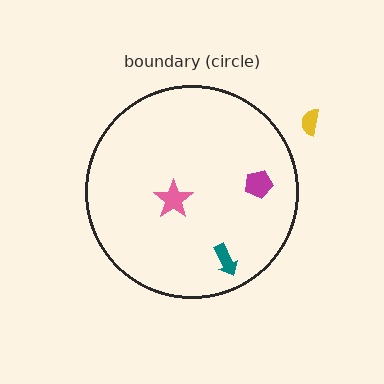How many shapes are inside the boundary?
3 inside, 1 outside.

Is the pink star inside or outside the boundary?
Inside.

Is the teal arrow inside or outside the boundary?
Inside.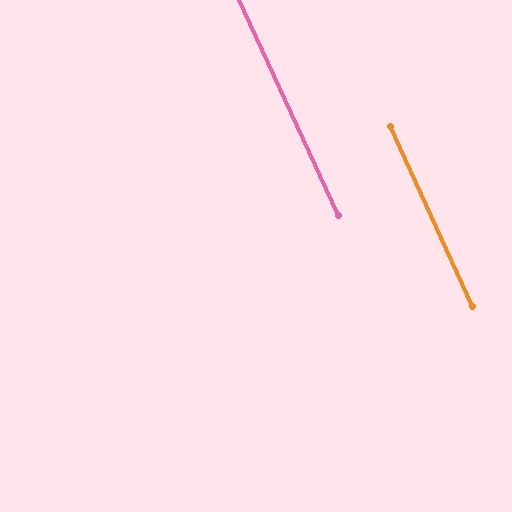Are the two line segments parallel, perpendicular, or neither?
Parallel — their directions differ by only 0.3°.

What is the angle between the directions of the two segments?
Approximately 0 degrees.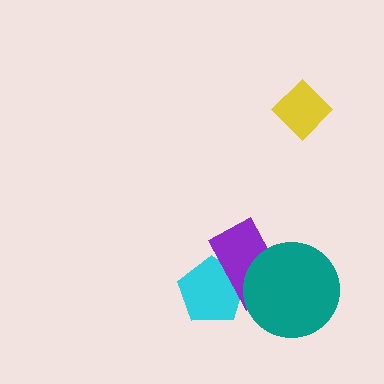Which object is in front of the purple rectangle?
The teal circle is in front of the purple rectangle.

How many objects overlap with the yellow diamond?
0 objects overlap with the yellow diamond.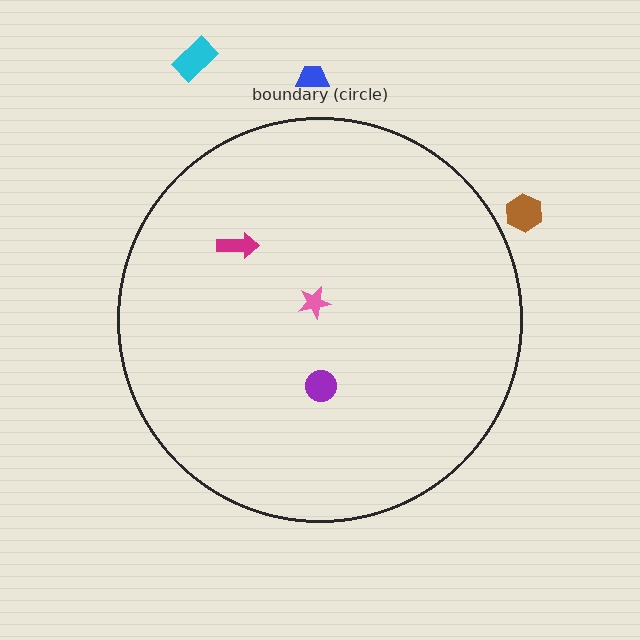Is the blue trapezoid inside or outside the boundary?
Outside.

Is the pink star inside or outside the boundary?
Inside.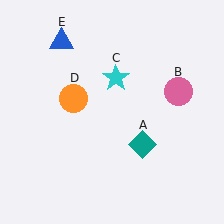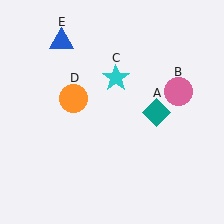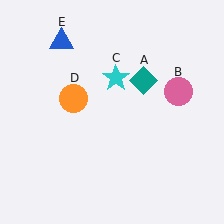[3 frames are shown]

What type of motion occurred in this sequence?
The teal diamond (object A) rotated counterclockwise around the center of the scene.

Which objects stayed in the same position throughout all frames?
Pink circle (object B) and cyan star (object C) and orange circle (object D) and blue triangle (object E) remained stationary.